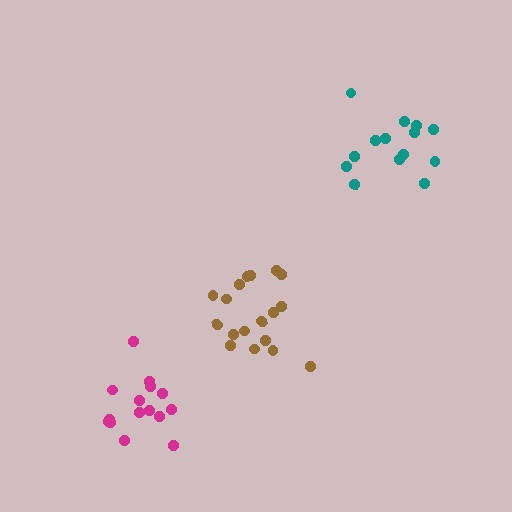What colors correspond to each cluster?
The clusters are colored: brown, magenta, teal.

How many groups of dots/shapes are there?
There are 3 groups.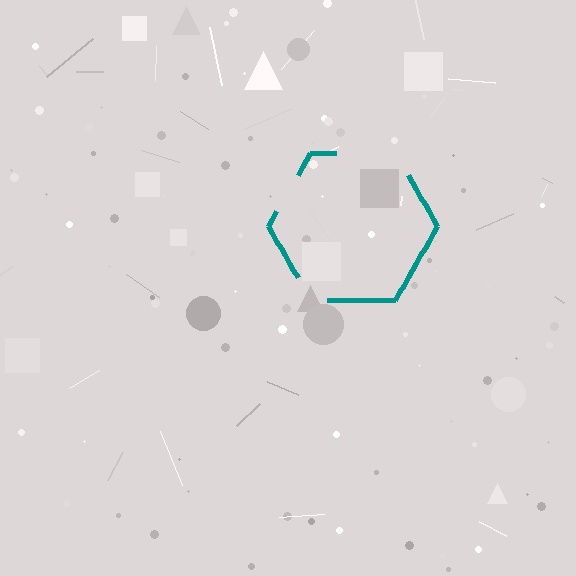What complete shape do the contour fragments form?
The contour fragments form a hexagon.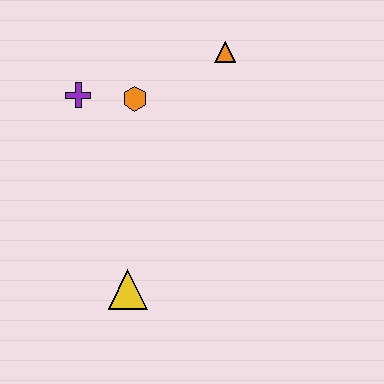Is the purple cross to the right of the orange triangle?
No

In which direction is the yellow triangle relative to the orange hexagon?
The yellow triangle is below the orange hexagon.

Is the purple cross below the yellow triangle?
No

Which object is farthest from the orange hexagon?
The yellow triangle is farthest from the orange hexagon.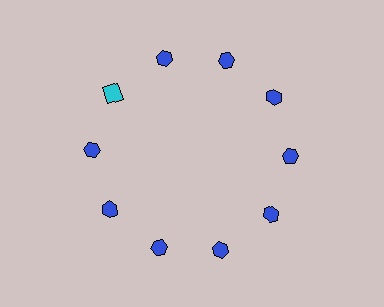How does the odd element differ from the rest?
It differs in both color (cyan instead of blue) and shape (square instead of hexagon).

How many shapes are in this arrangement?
There are 10 shapes arranged in a ring pattern.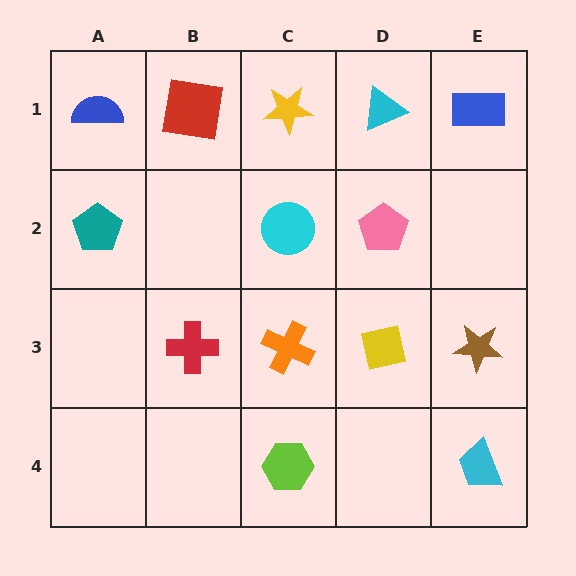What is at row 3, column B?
A red cross.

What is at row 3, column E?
A brown star.